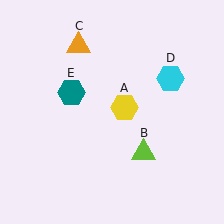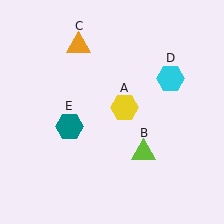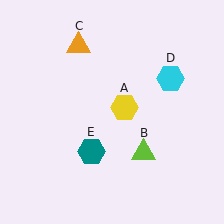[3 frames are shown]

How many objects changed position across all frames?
1 object changed position: teal hexagon (object E).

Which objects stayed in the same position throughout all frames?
Yellow hexagon (object A) and lime triangle (object B) and orange triangle (object C) and cyan hexagon (object D) remained stationary.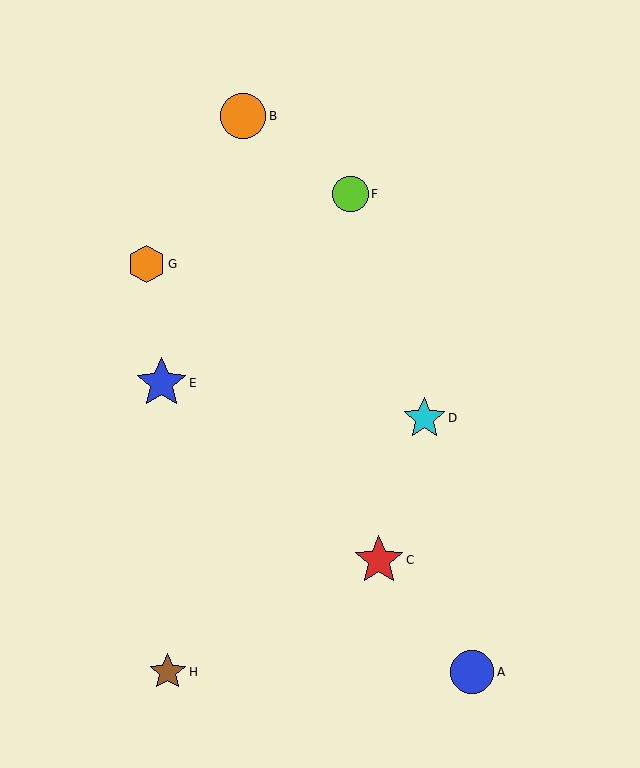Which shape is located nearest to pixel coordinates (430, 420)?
The cyan star (labeled D) at (424, 418) is nearest to that location.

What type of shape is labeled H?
Shape H is a brown star.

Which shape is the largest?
The blue star (labeled E) is the largest.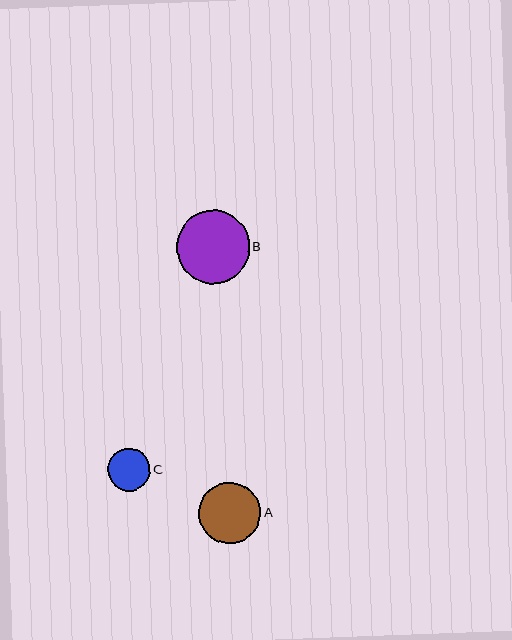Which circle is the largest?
Circle B is the largest with a size of approximately 73 pixels.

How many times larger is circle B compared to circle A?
Circle B is approximately 1.2 times the size of circle A.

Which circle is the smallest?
Circle C is the smallest with a size of approximately 42 pixels.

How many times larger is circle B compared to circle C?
Circle B is approximately 1.7 times the size of circle C.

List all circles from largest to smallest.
From largest to smallest: B, A, C.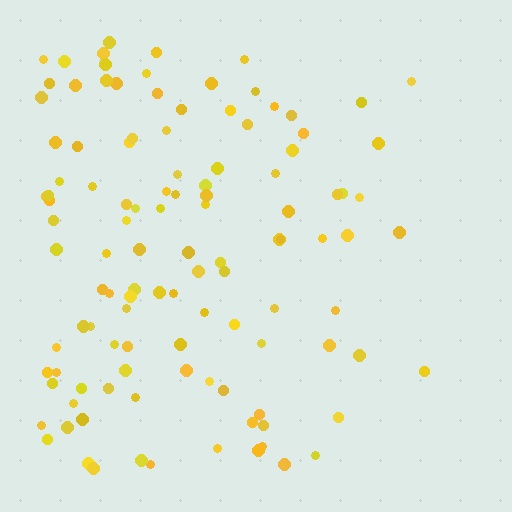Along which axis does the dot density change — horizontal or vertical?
Horizontal.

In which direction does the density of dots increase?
From right to left, with the left side densest.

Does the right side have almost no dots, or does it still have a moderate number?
Still a moderate number, just noticeably fewer than the left.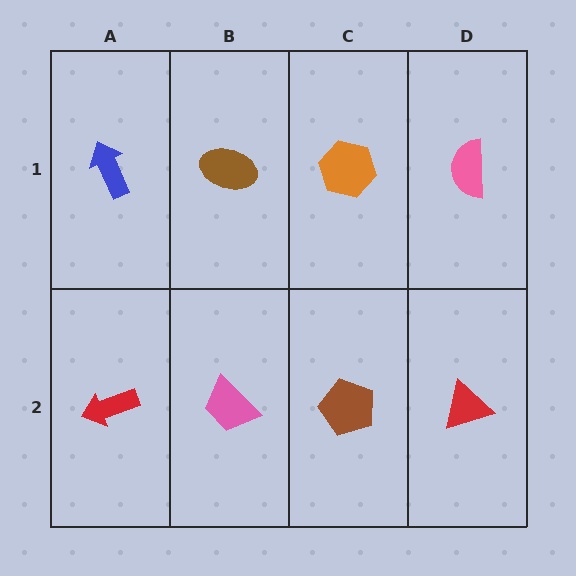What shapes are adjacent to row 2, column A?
A blue arrow (row 1, column A), a pink trapezoid (row 2, column B).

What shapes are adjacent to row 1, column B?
A pink trapezoid (row 2, column B), a blue arrow (row 1, column A), an orange hexagon (row 1, column C).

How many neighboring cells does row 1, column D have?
2.